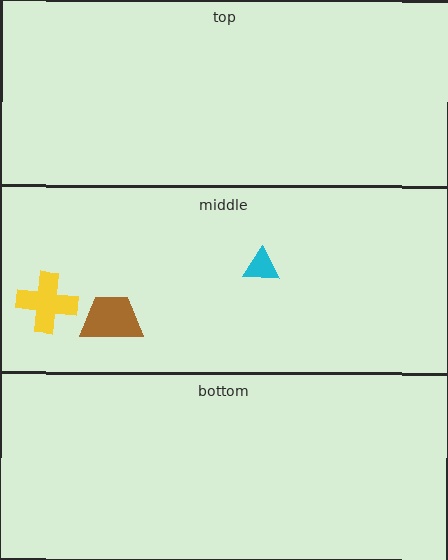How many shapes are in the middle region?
3.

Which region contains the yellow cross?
The middle region.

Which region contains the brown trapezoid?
The middle region.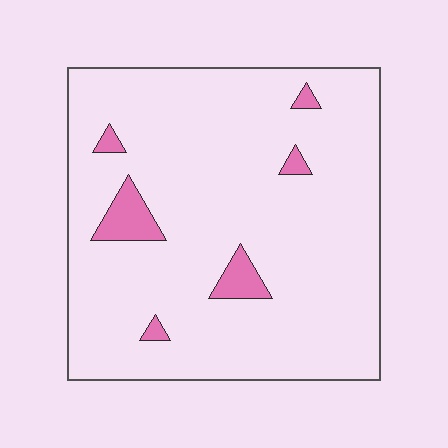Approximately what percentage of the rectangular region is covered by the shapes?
Approximately 5%.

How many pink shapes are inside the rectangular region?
6.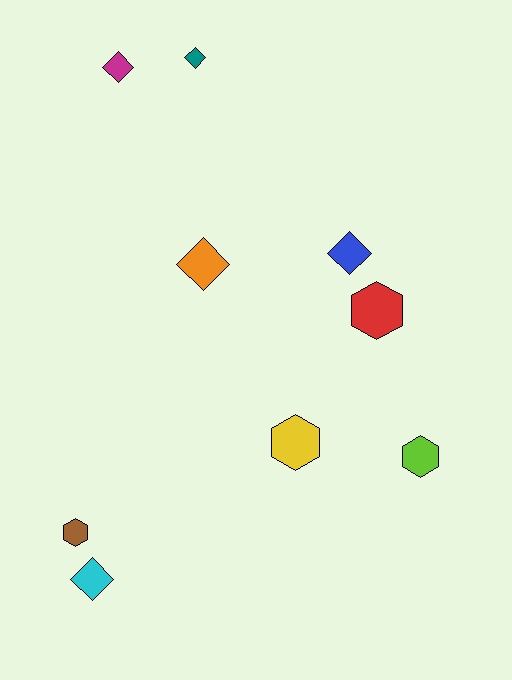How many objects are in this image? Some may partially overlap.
There are 9 objects.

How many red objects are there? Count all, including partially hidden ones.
There is 1 red object.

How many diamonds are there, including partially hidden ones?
There are 5 diamonds.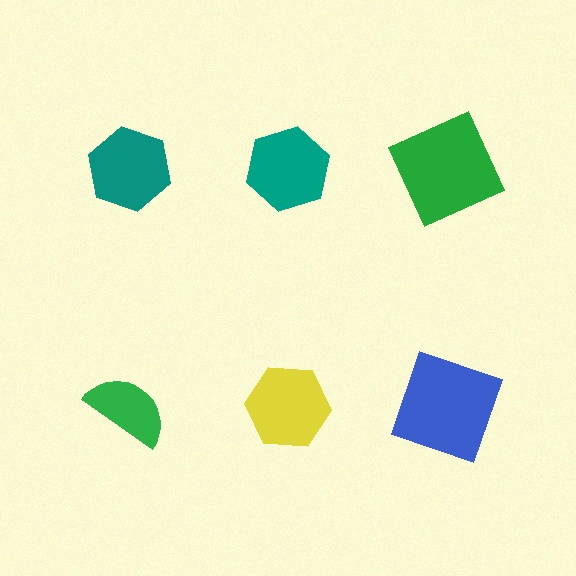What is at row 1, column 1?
A teal hexagon.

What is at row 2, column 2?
A yellow hexagon.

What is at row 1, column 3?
A green square.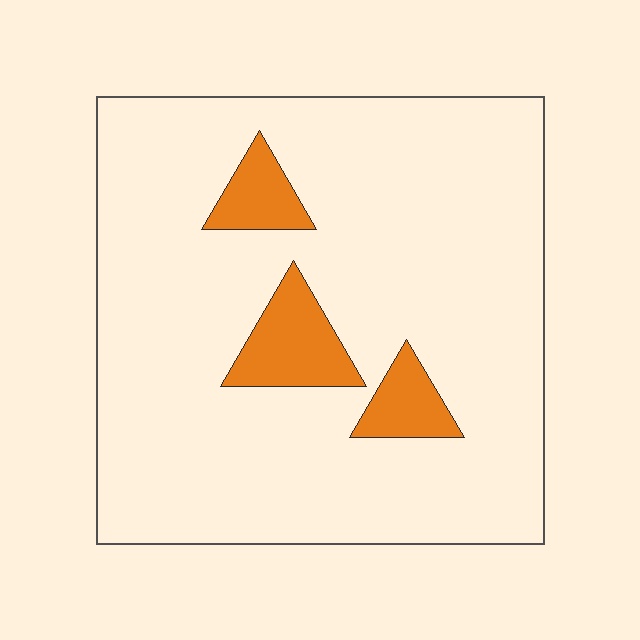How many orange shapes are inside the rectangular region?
3.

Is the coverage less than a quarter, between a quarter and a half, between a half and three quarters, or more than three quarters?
Less than a quarter.